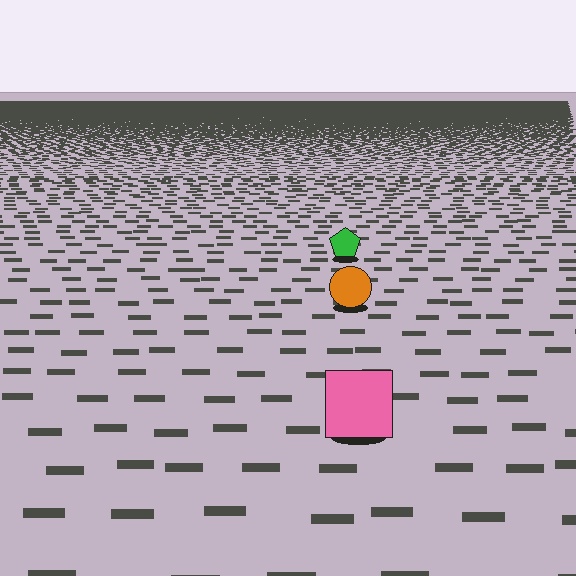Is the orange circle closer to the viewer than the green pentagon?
Yes. The orange circle is closer — you can tell from the texture gradient: the ground texture is coarser near it.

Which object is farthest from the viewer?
The green pentagon is farthest from the viewer. It appears smaller and the ground texture around it is denser.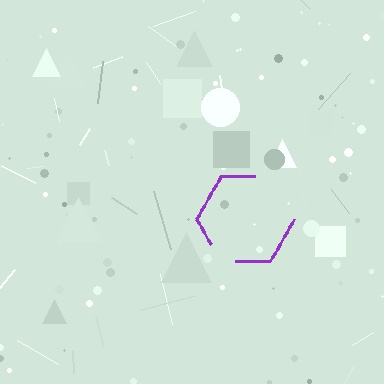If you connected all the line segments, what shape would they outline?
They would outline a hexagon.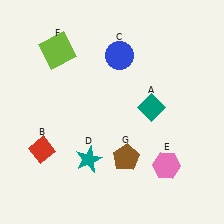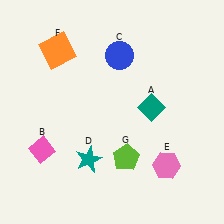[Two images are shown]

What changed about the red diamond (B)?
In Image 1, B is red. In Image 2, it changed to pink.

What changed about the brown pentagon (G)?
In Image 1, G is brown. In Image 2, it changed to lime.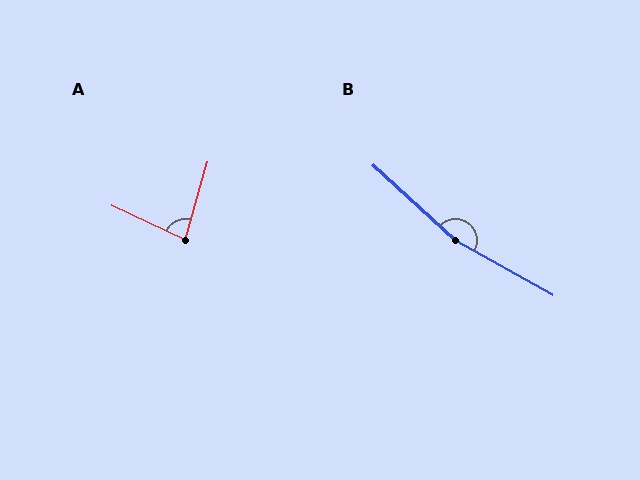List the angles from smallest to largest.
A (81°), B (167°).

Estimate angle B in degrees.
Approximately 167 degrees.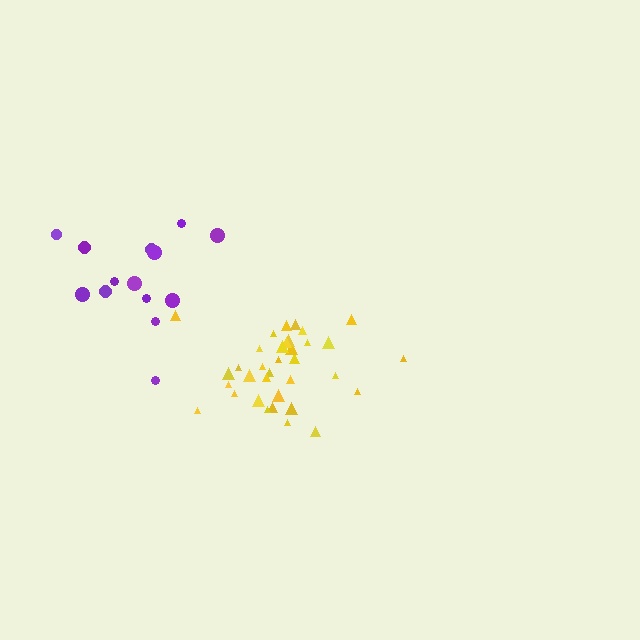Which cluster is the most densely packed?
Yellow.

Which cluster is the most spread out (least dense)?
Purple.